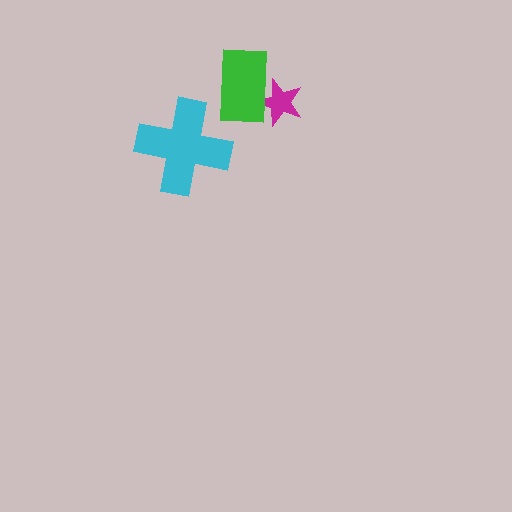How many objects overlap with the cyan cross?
0 objects overlap with the cyan cross.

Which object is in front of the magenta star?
The green rectangle is in front of the magenta star.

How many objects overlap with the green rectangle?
1 object overlaps with the green rectangle.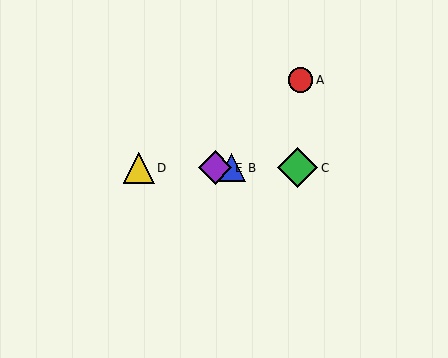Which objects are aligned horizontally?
Objects B, C, D, E are aligned horizontally.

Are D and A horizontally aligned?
No, D is at y≈168 and A is at y≈80.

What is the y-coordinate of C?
Object C is at y≈168.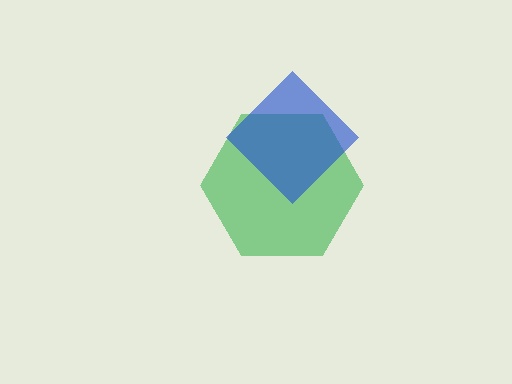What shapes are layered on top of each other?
The layered shapes are: a green hexagon, a blue diamond.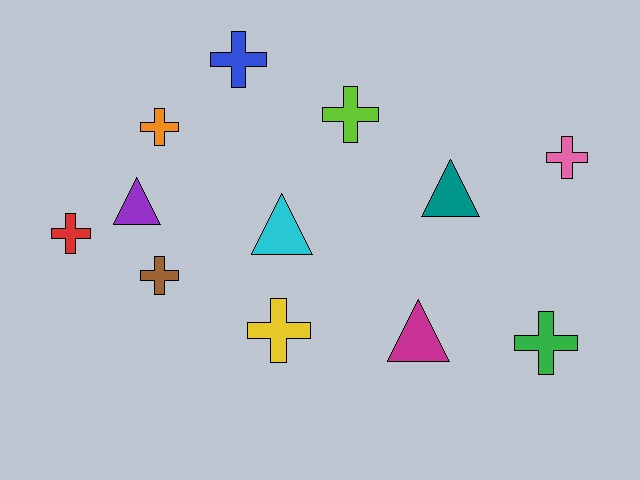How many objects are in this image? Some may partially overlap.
There are 12 objects.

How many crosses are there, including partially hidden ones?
There are 8 crosses.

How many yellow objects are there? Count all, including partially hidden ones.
There is 1 yellow object.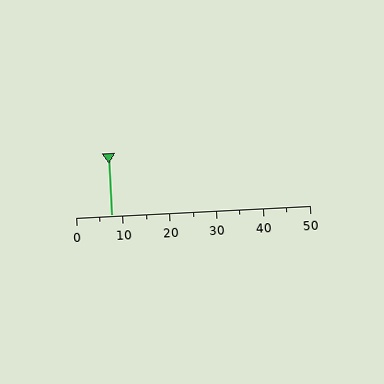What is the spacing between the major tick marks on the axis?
The major ticks are spaced 10 apart.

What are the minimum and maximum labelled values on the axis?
The axis runs from 0 to 50.